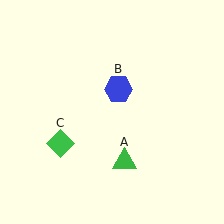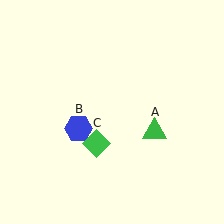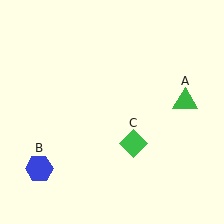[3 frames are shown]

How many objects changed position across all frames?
3 objects changed position: green triangle (object A), blue hexagon (object B), green diamond (object C).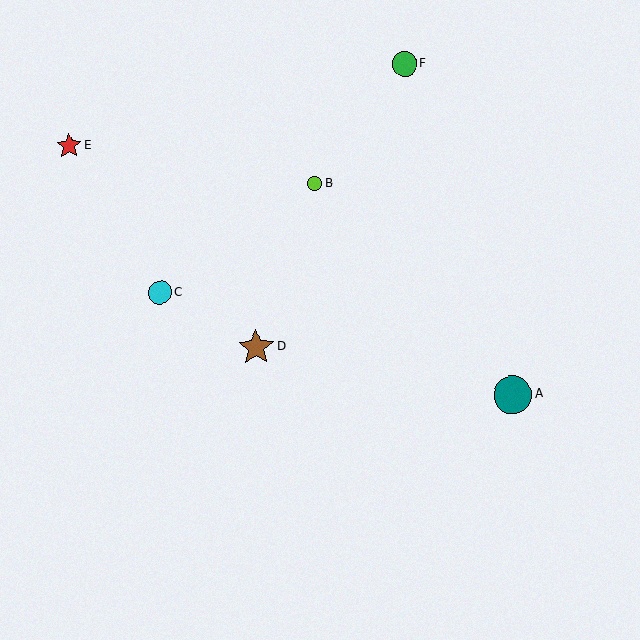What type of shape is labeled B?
Shape B is a lime circle.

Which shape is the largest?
The teal circle (labeled A) is the largest.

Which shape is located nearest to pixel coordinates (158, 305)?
The cyan circle (labeled C) at (160, 293) is nearest to that location.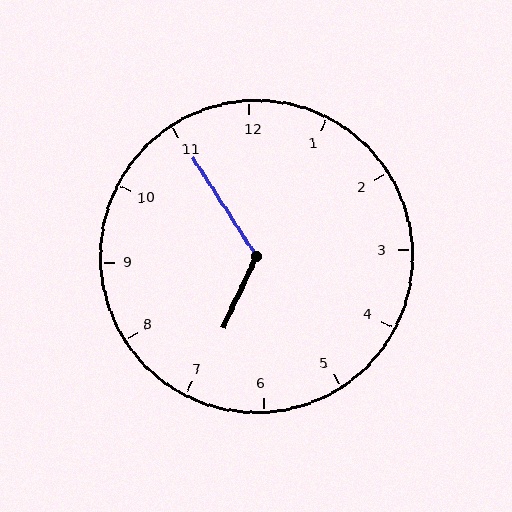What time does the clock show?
6:55.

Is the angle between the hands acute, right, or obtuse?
It is obtuse.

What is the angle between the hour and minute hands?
Approximately 122 degrees.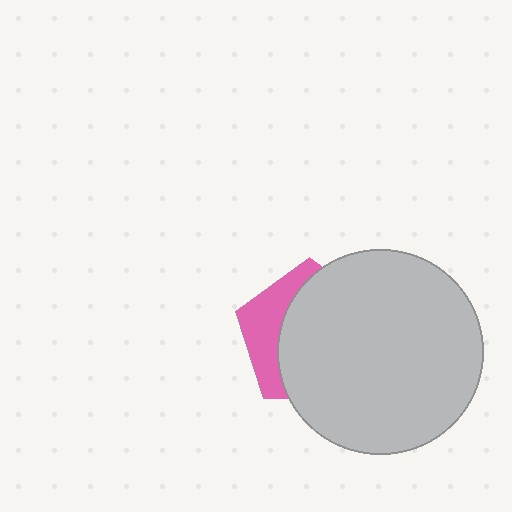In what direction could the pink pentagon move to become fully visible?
The pink pentagon could move left. That would shift it out from behind the light gray circle entirely.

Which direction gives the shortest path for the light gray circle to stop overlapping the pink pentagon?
Moving right gives the shortest separation.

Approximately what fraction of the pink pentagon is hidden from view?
Roughly 70% of the pink pentagon is hidden behind the light gray circle.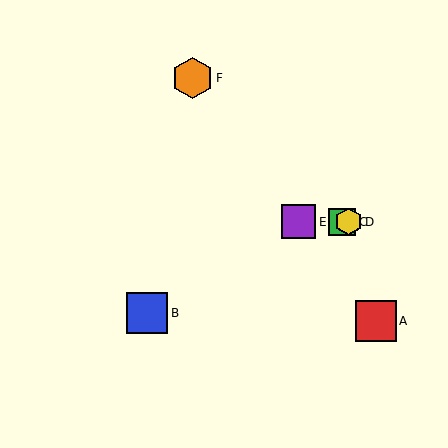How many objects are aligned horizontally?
3 objects (C, D, E) are aligned horizontally.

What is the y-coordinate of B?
Object B is at y≈313.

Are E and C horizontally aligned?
Yes, both are at y≈222.